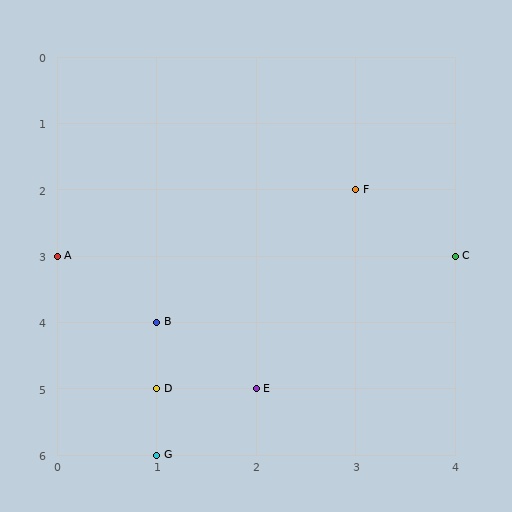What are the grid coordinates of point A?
Point A is at grid coordinates (0, 3).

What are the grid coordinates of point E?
Point E is at grid coordinates (2, 5).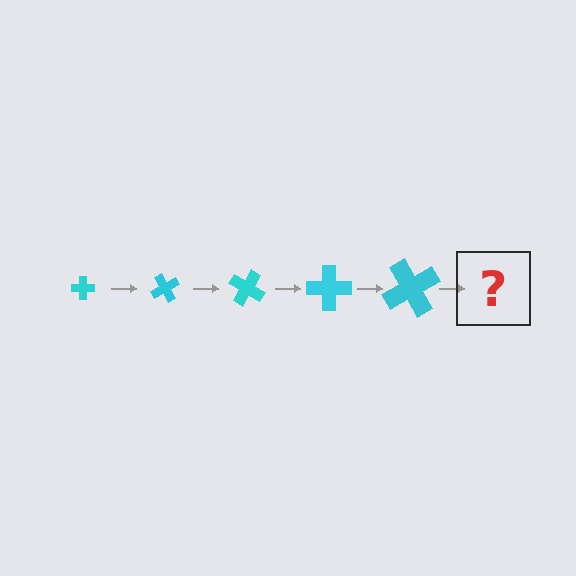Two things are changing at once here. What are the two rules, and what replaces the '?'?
The two rules are that the cross grows larger each step and it rotates 60 degrees each step. The '?' should be a cross, larger than the previous one and rotated 300 degrees from the start.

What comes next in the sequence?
The next element should be a cross, larger than the previous one and rotated 300 degrees from the start.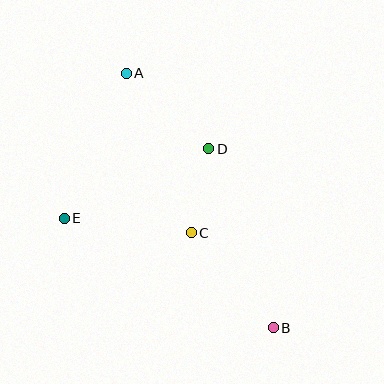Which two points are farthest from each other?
Points A and B are farthest from each other.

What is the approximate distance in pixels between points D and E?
The distance between D and E is approximately 160 pixels.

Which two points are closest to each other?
Points C and D are closest to each other.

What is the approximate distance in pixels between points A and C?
The distance between A and C is approximately 172 pixels.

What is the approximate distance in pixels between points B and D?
The distance between B and D is approximately 191 pixels.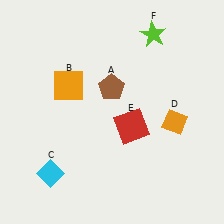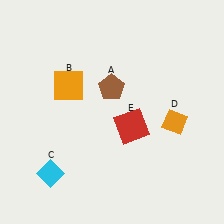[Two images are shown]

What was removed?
The lime star (F) was removed in Image 2.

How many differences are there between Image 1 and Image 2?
There is 1 difference between the two images.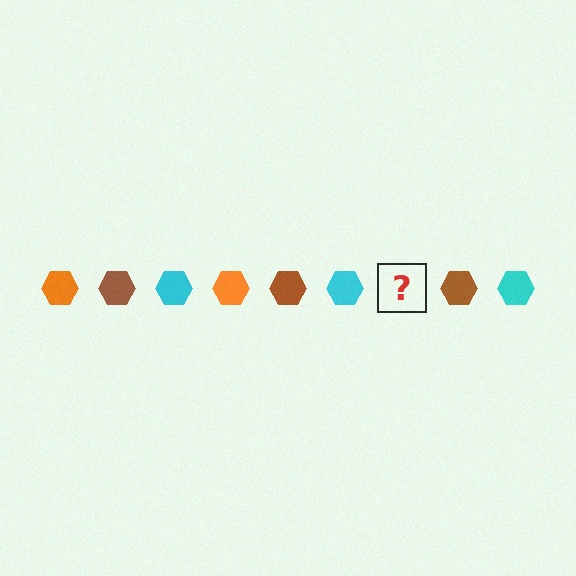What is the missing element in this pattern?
The missing element is an orange hexagon.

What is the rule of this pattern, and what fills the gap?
The rule is that the pattern cycles through orange, brown, cyan hexagons. The gap should be filled with an orange hexagon.